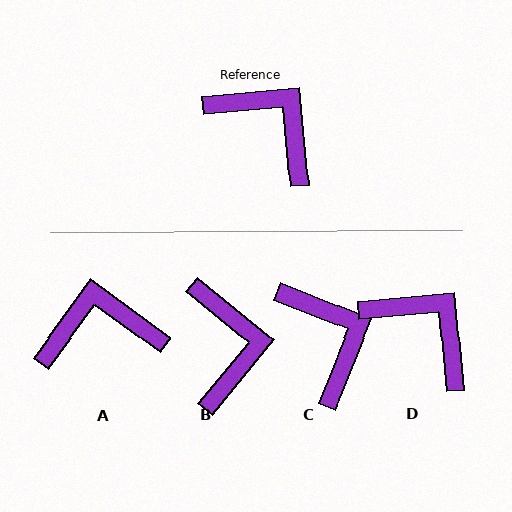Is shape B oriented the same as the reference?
No, it is off by about 45 degrees.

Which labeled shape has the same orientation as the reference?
D.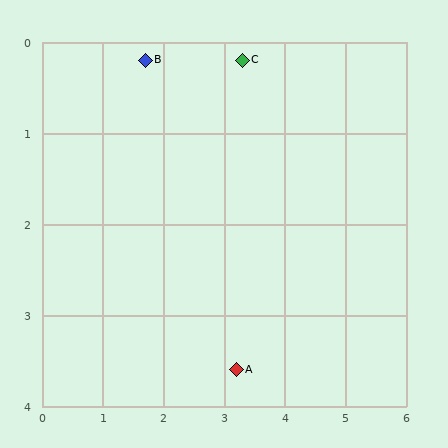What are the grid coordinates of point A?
Point A is at approximately (3.2, 3.6).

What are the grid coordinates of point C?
Point C is at approximately (3.3, 0.2).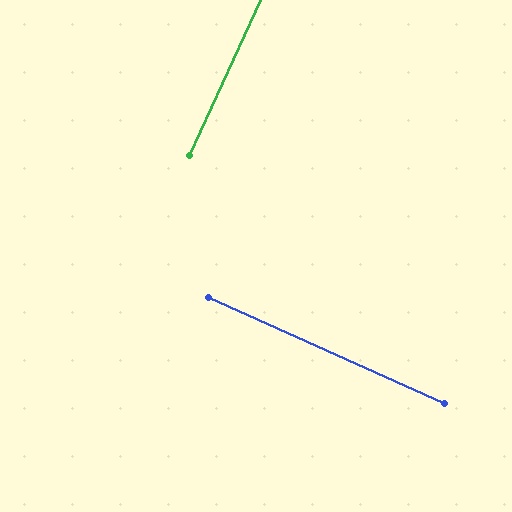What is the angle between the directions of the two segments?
Approximately 90 degrees.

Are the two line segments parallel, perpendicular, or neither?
Perpendicular — they meet at approximately 90°.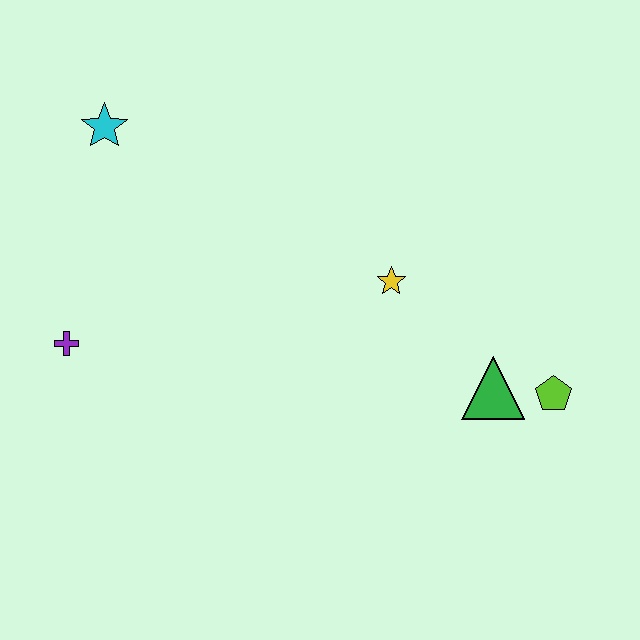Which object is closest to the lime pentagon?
The green triangle is closest to the lime pentagon.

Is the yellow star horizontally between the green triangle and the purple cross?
Yes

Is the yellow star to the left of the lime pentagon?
Yes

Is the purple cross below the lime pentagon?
No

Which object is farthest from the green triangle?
The cyan star is farthest from the green triangle.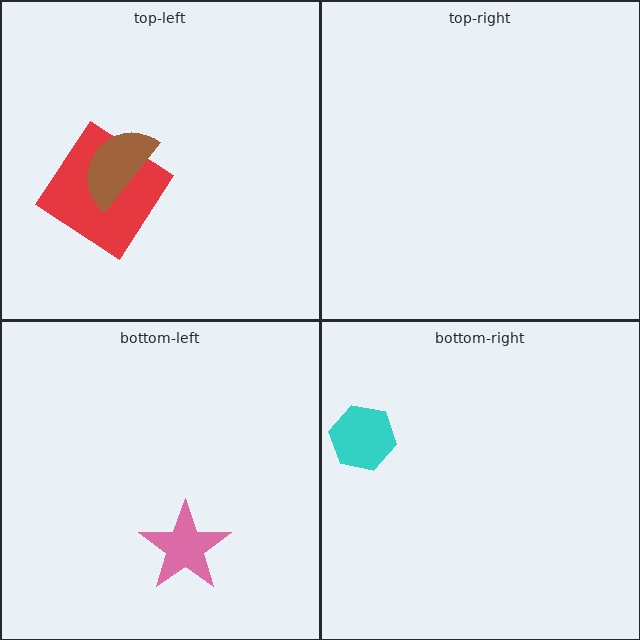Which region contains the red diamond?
The top-left region.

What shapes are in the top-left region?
The red diamond, the brown semicircle.